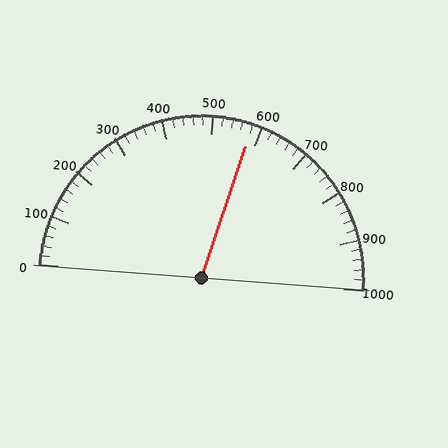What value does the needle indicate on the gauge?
The needle indicates approximately 580.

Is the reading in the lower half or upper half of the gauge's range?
The reading is in the upper half of the range (0 to 1000).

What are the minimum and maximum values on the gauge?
The gauge ranges from 0 to 1000.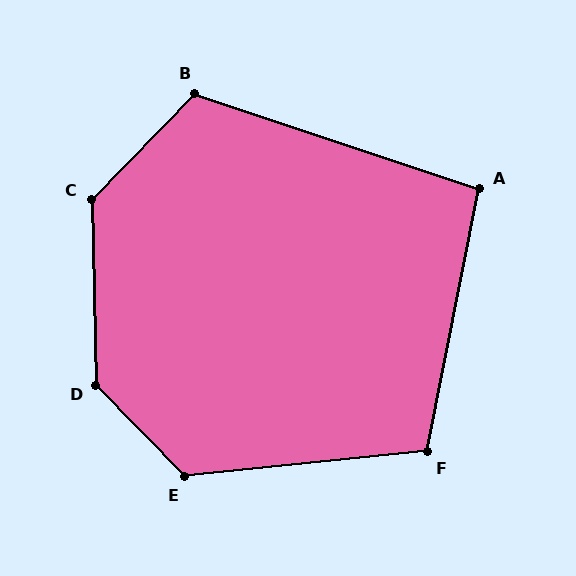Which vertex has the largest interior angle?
D, at approximately 137 degrees.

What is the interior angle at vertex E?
Approximately 128 degrees (obtuse).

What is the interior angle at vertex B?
Approximately 116 degrees (obtuse).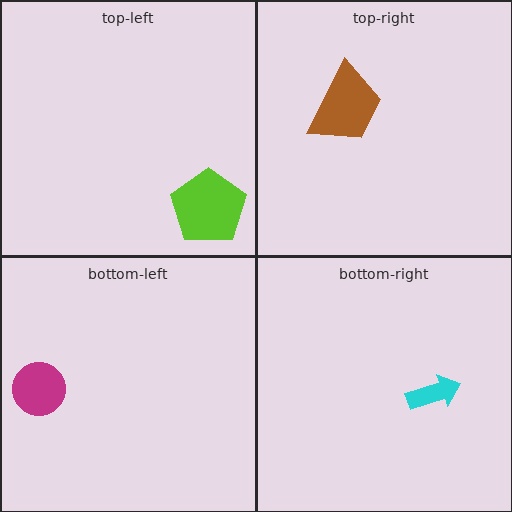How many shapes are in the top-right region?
1.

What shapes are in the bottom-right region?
The cyan arrow.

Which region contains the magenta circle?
The bottom-left region.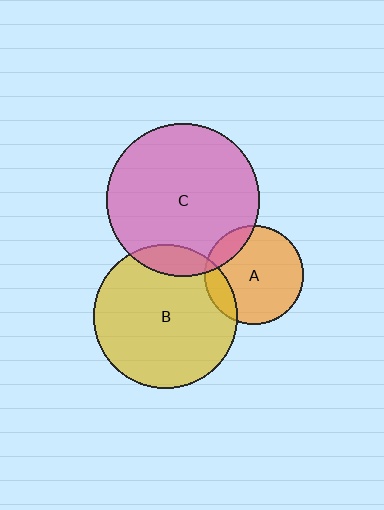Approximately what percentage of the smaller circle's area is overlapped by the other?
Approximately 10%.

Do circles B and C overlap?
Yes.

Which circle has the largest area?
Circle C (pink).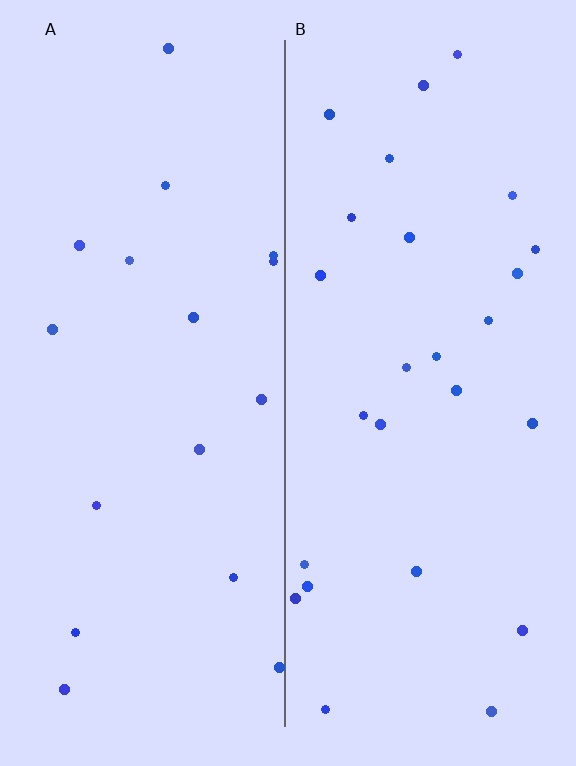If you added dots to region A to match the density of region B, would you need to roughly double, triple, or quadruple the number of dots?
Approximately double.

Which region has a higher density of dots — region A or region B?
B (the right).